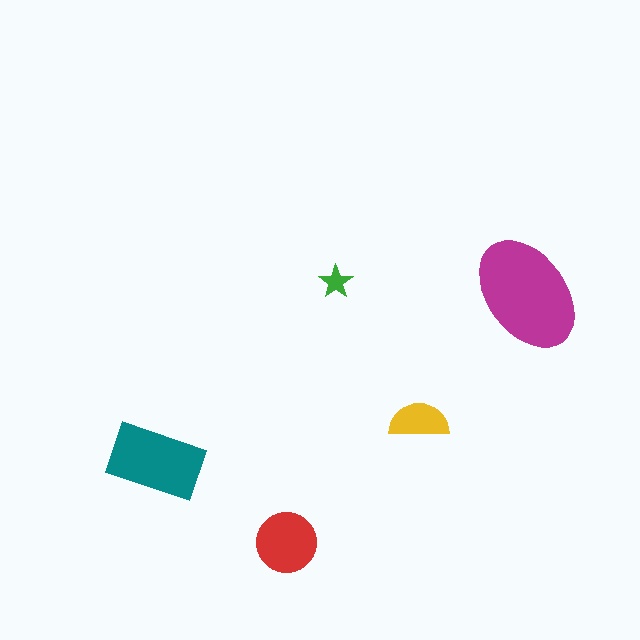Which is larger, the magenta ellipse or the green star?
The magenta ellipse.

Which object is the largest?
The magenta ellipse.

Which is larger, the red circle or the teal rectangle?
The teal rectangle.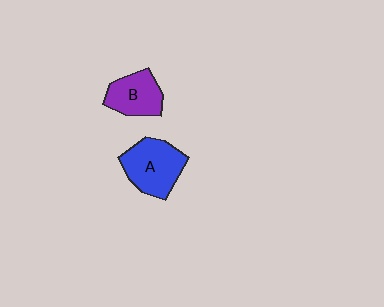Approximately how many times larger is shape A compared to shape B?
Approximately 1.3 times.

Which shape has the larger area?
Shape A (blue).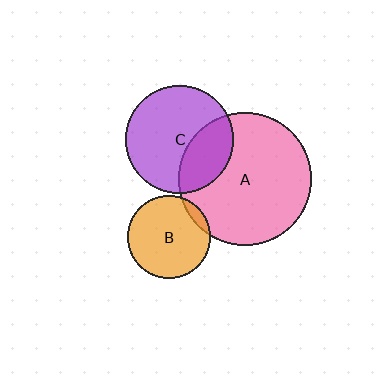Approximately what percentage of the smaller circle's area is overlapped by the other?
Approximately 30%.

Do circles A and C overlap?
Yes.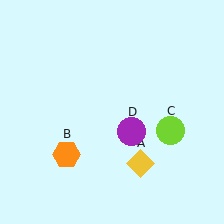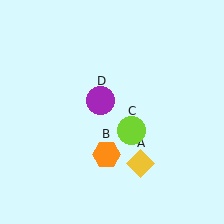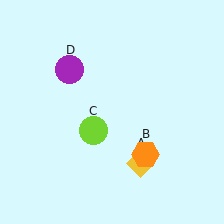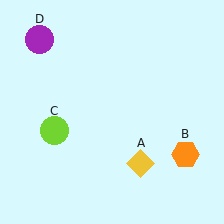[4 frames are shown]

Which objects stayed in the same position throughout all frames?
Yellow diamond (object A) remained stationary.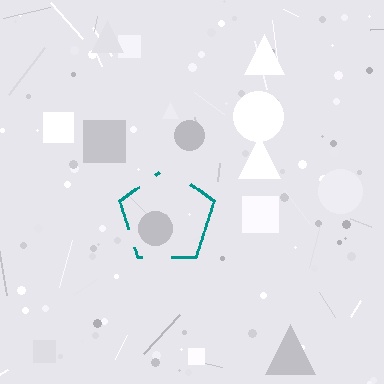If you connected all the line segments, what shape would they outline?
They would outline a pentagon.